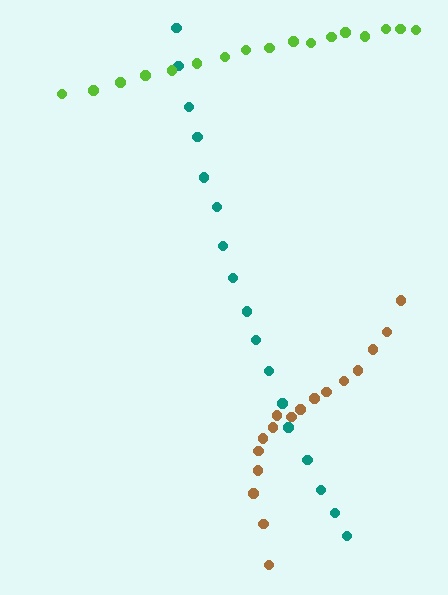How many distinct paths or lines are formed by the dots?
There are 3 distinct paths.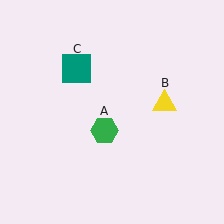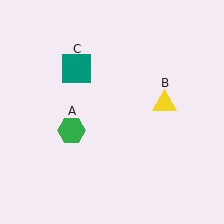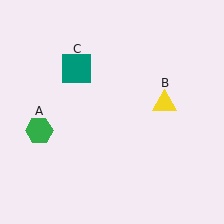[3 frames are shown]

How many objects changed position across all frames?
1 object changed position: green hexagon (object A).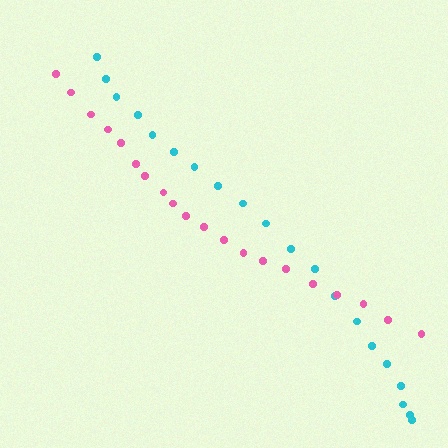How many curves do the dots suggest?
There are 2 distinct paths.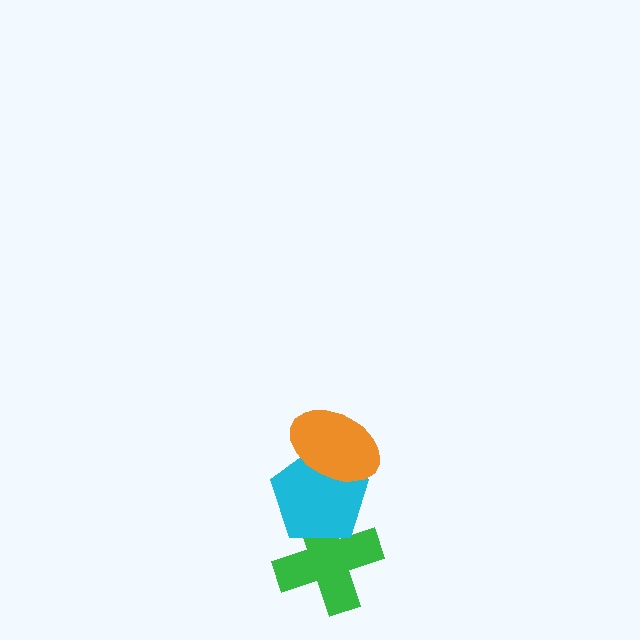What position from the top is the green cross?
The green cross is 3rd from the top.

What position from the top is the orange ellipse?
The orange ellipse is 1st from the top.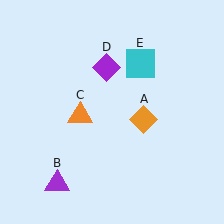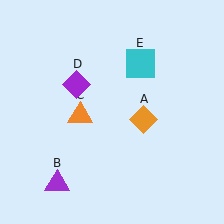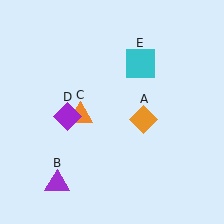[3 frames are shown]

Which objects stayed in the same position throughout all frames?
Orange diamond (object A) and purple triangle (object B) and orange triangle (object C) and cyan square (object E) remained stationary.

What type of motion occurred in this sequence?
The purple diamond (object D) rotated counterclockwise around the center of the scene.